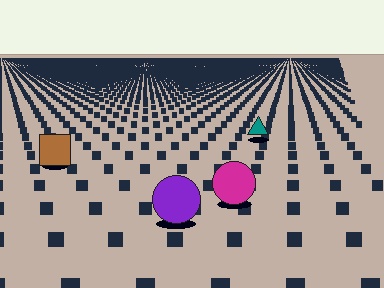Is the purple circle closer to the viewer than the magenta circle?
Yes. The purple circle is closer — you can tell from the texture gradient: the ground texture is coarser near it.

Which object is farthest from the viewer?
The teal triangle is farthest from the viewer. It appears smaller and the ground texture around it is denser.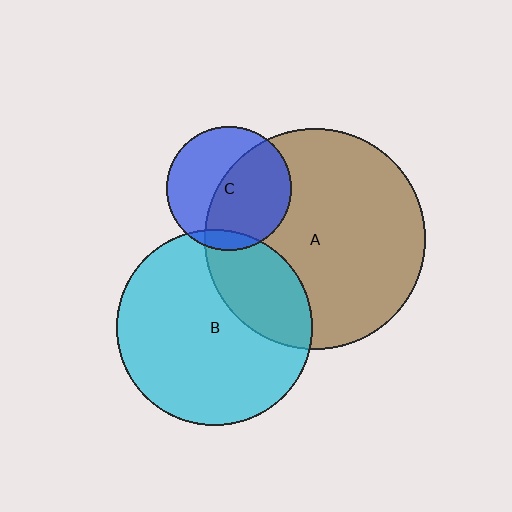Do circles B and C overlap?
Yes.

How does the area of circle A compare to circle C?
Approximately 3.2 times.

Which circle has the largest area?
Circle A (brown).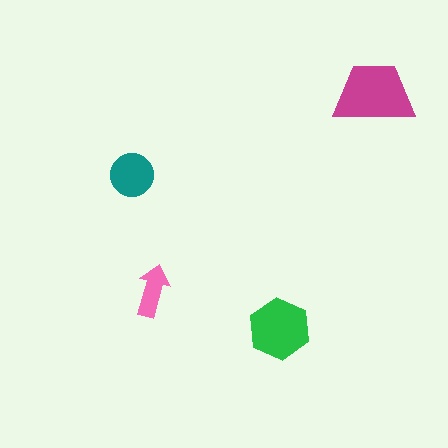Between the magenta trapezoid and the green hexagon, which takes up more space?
The magenta trapezoid.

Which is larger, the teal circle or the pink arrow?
The teal circle.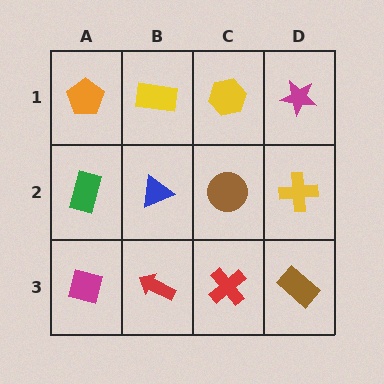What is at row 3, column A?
A magenta diamond.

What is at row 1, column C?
A yellow hexagon.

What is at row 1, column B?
A yellow rectangle.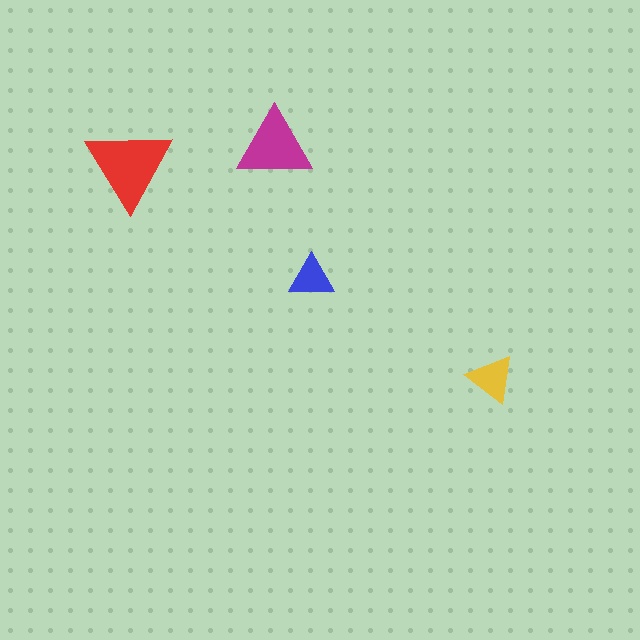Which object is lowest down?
The yellow triangle is bottommost.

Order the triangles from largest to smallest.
the red one, the magenta one, the yellow one, the blue one.